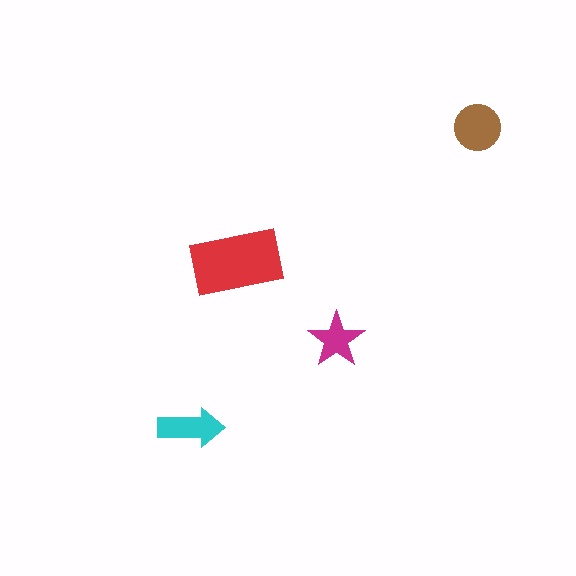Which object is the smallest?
The magenta star.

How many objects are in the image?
There are 4 objects in the image.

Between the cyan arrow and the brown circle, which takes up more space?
The brown circle.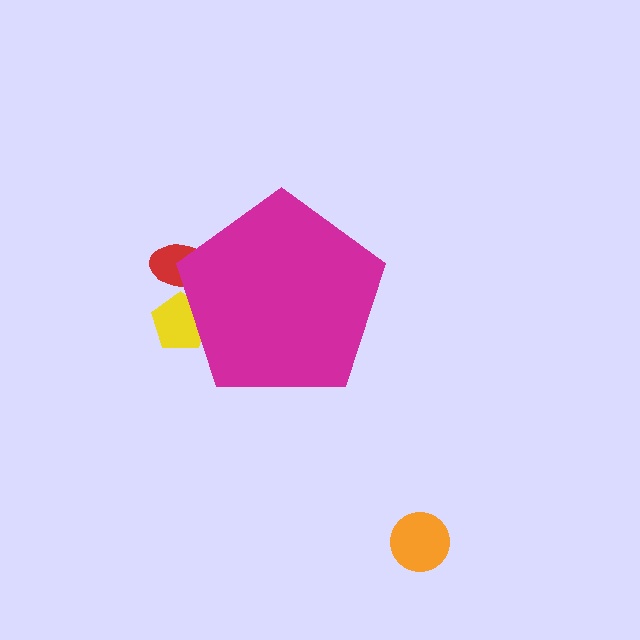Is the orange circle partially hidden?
No, the orange circle is fully visible.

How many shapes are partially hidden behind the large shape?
2 shapes are partially hidden.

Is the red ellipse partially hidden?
Yes, the red ellipse is partially hidden behind the magenta pentagon.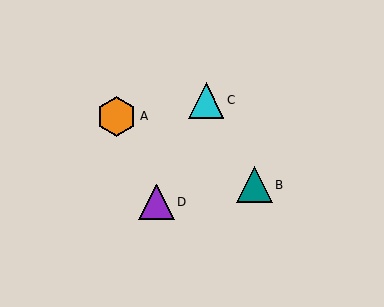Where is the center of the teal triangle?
The center of the teal triangle is at (255, 185).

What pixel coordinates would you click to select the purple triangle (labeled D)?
Click at (157, 202) to select the purple triangle D.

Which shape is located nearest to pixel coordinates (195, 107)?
The cyan triangle (labeled C) at (206, 100) is nearest to that location.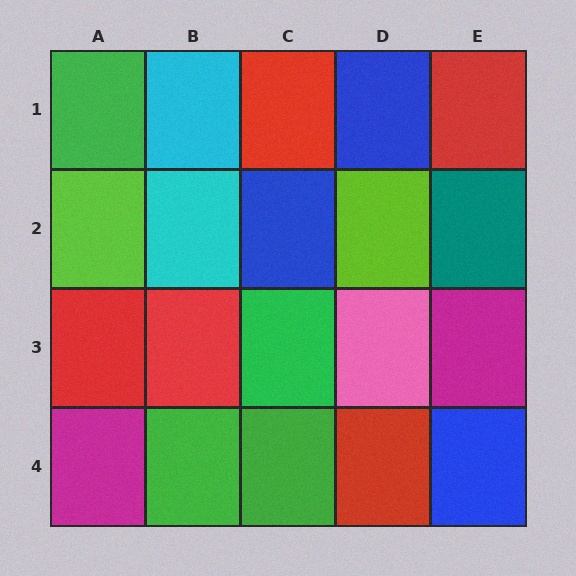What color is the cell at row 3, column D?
Pink.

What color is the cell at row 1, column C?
Red.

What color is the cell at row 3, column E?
Magenta.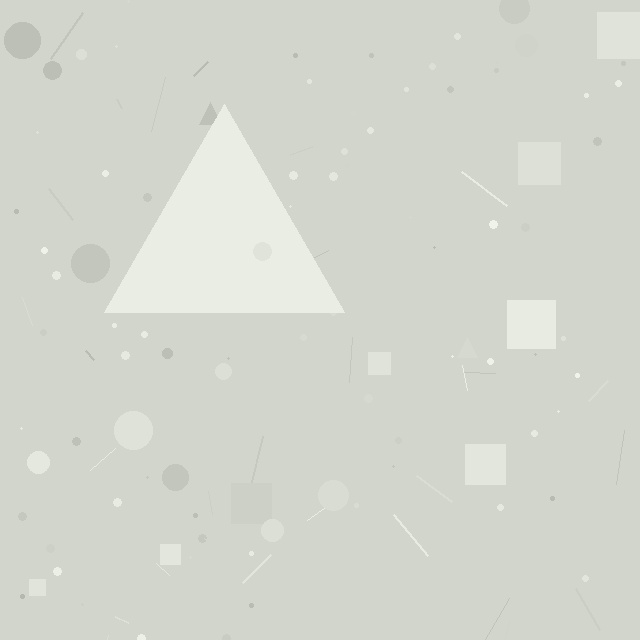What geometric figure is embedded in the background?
A triangle is embedded in the background.